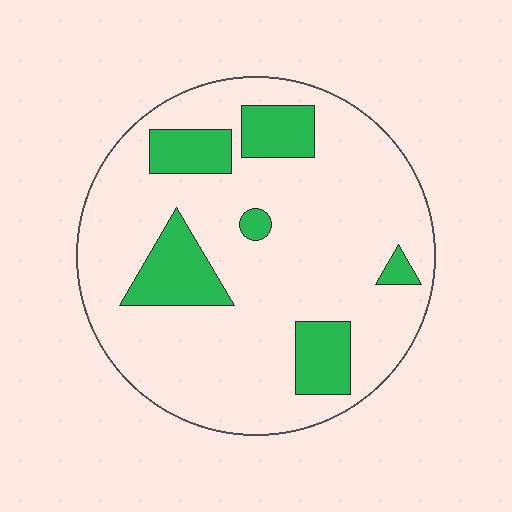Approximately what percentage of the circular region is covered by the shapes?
Approximately 20%.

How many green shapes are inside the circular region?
6.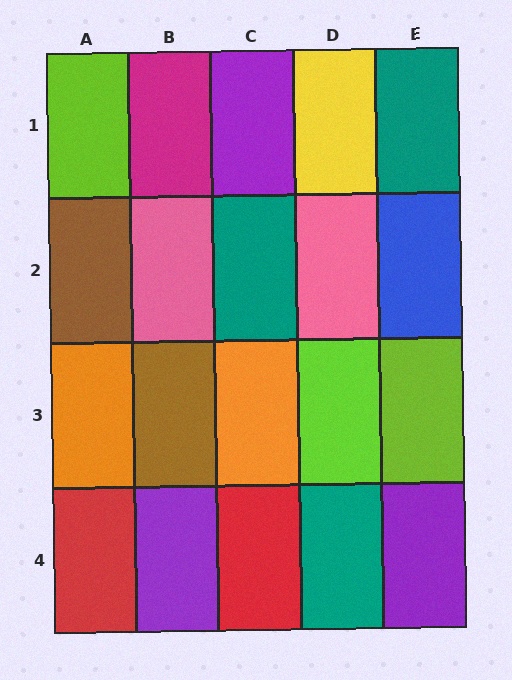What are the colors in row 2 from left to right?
Brown, pink, teal, pink, blue.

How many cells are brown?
2 cells are brown.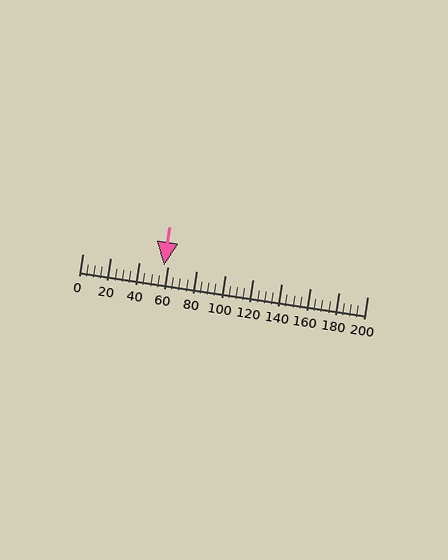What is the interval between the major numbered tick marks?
The major tick marks are spaced 20 units apart.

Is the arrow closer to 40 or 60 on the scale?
The arrow is closer to 60.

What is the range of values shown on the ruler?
The ruler shows values from 0 to 200.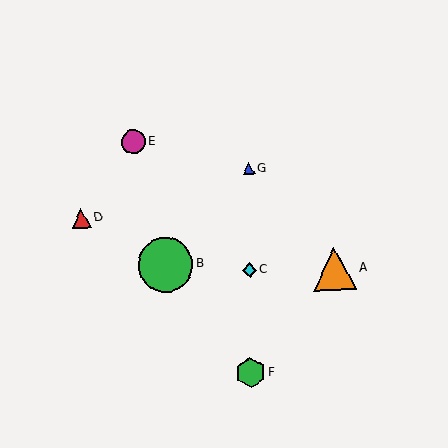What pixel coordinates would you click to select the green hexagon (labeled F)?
Click at (251, 373) to select the green hexagon F.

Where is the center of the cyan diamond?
The center of the cyan diamond is at (250, 270).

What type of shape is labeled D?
Shape D is a red triangle.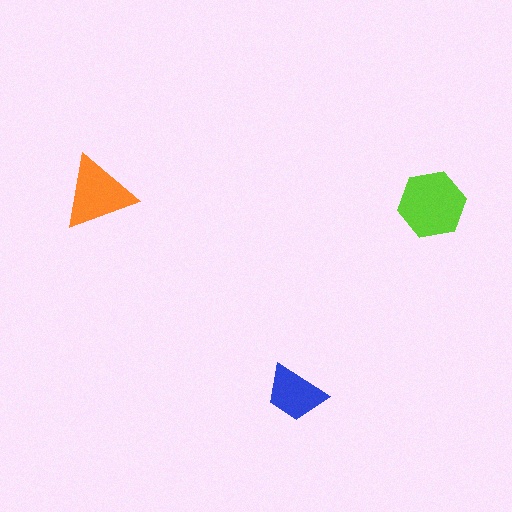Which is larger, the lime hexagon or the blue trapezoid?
The lime hexagon.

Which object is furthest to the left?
The orange triangle is leftmost.